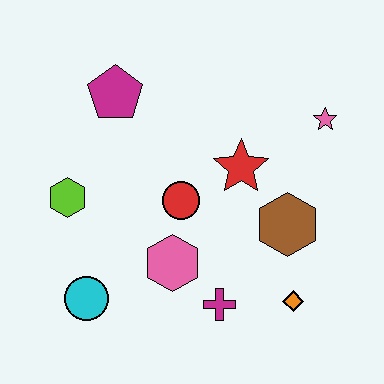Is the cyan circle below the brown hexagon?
Yes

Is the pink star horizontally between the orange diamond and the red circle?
No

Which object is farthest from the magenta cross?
The magenta pentagon is farthest from the magenta cross.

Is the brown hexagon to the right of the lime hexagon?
Yes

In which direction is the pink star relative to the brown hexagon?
The pink star is above the brown hexagon.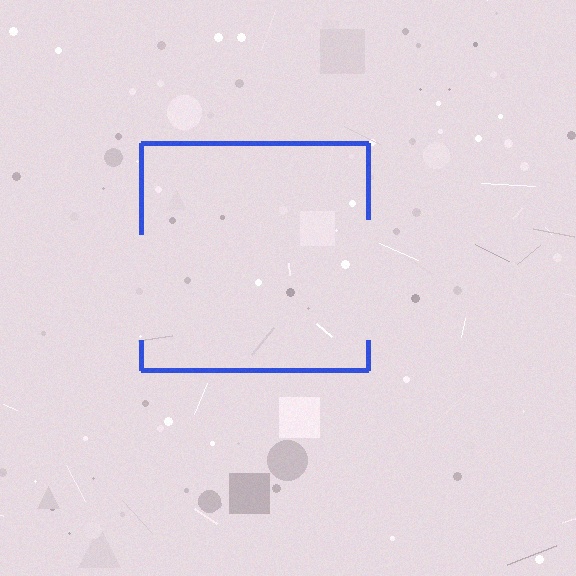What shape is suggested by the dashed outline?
The dashed outline suggests a square.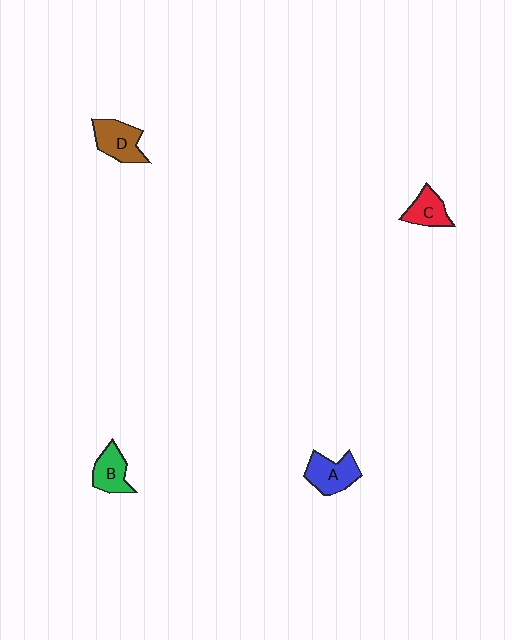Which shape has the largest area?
Shape D (brown).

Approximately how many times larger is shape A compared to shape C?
Approximately 1.4 times.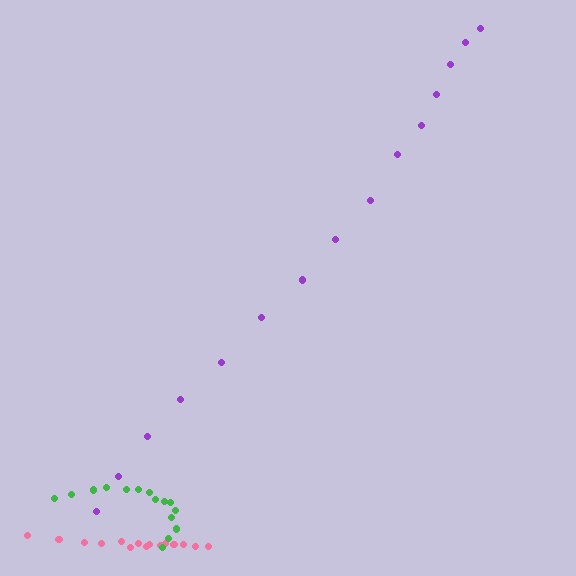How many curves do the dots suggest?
There are 3 distinct paths.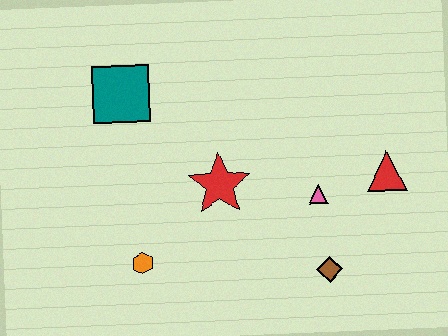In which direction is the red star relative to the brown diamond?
The red star is to the left of the brown diamond.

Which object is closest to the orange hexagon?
The red star is closest to the orange hexagon.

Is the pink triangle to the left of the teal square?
No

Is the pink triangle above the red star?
No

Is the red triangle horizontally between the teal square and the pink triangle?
No